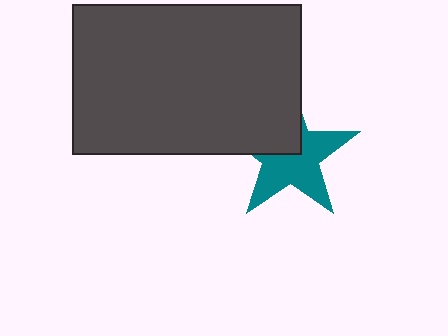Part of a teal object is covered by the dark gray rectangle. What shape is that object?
It is a star.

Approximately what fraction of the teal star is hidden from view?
Roughly 38% of the teal star is hidden behind the dark gray rectangle.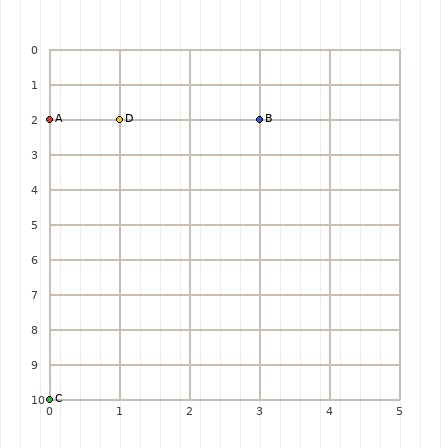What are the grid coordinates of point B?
Point B is at grid coordinates (3, 2).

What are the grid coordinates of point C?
Point C is at grid coordinates (0, 10).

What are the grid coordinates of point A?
Point A is at grid coordinates (0, 2).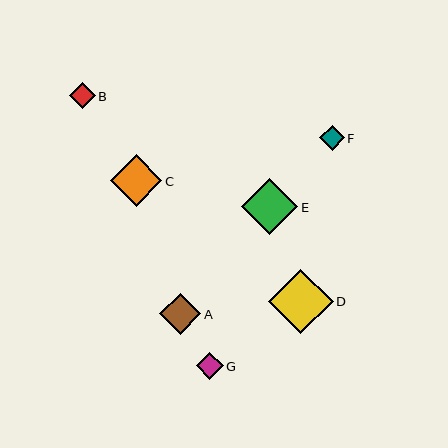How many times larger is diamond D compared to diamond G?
Diamond D is approximately 2.4 times the size of diamond G.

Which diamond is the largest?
Diamond D is the largest with a size of approximately 64 pixels.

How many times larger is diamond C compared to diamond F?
Diamond C is approximately 2.1 times the size of diamond F.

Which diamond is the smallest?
Diamond F is the smallest with a size of approximately 24 pixels.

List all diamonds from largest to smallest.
From largest to smallest: D, E, C, A, G, B, F.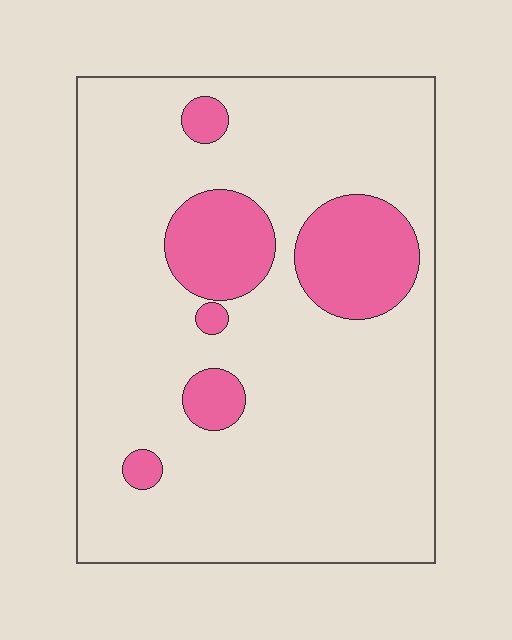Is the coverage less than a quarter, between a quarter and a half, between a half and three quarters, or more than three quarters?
Less than a quarter.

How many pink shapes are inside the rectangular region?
6.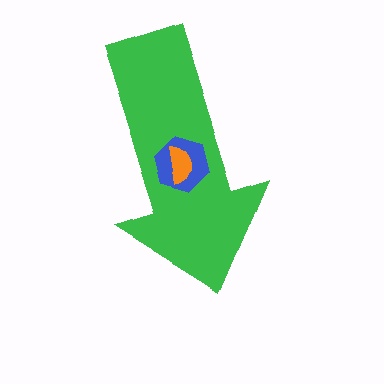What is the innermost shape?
The orange semicircle.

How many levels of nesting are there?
3.